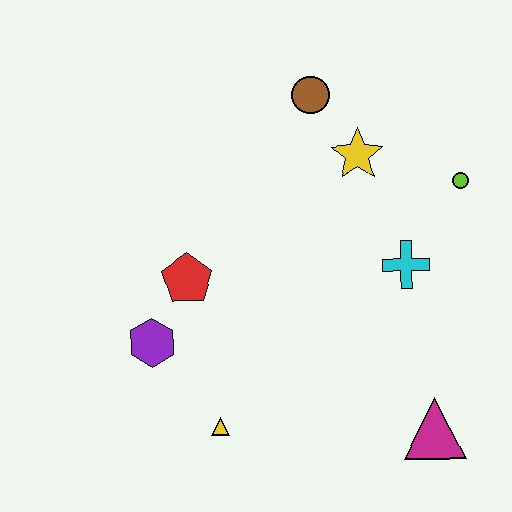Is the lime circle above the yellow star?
No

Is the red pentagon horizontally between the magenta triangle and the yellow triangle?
No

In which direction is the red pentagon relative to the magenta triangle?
The red pentagon is to the left of the magenta triangle.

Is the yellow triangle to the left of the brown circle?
Yes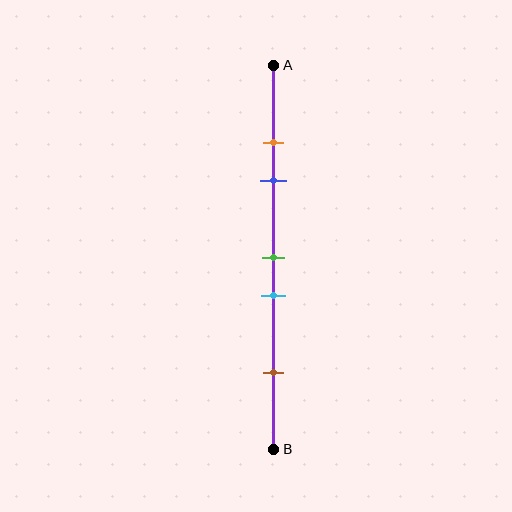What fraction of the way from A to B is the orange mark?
The orange mark is approximately 20% (0.2) of the way from A to B.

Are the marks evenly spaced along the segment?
No, the marks are not evenly spaced.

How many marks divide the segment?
There are 5 marks dividing the segment.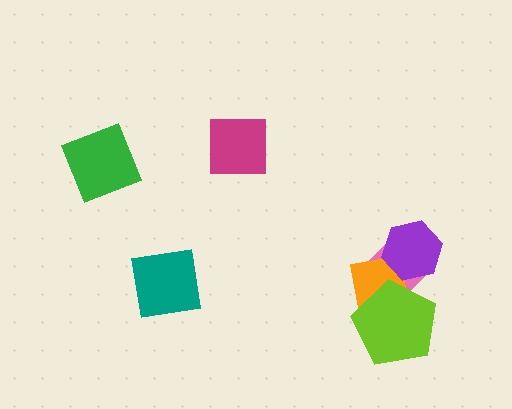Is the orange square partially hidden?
Yes, it is partially covered by another shape.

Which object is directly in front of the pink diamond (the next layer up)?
The orange square is directly in front of the pink diamond.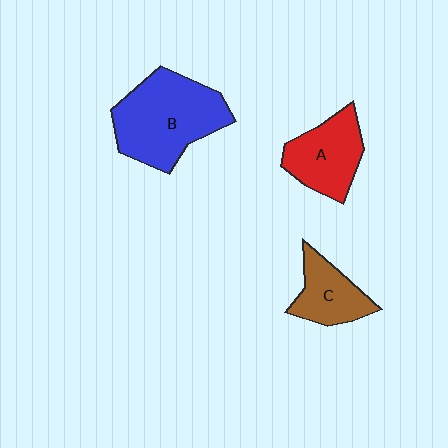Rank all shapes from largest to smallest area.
From largest to smallest: B (blue), A (red), C (brown).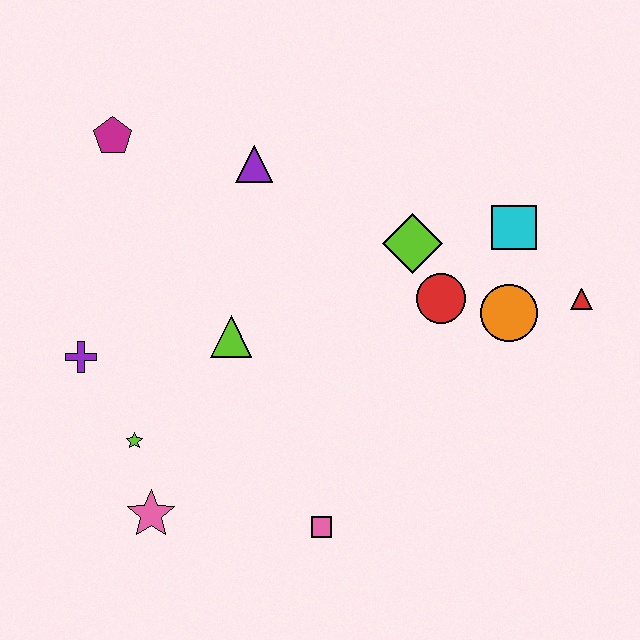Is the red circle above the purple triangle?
No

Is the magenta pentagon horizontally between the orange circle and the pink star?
No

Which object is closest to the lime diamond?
The red circle is closest to the lime diamond.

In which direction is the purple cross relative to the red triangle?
The purple cross is to the left of the red triangle.